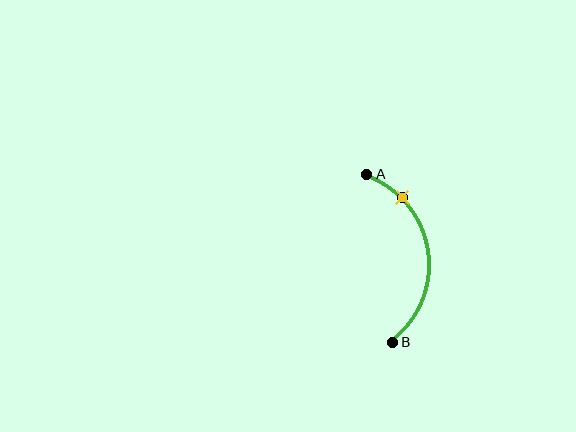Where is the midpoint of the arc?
The arc midpoint is the point on the curve farthest from the straight line joining A and B. It sits to the right of that line.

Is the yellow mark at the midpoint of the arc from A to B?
No. The yellow mark lies on the arc but is closer to endpoint A. The arc midpoint would be at the point on the curve equidistant along the arc from both A and B.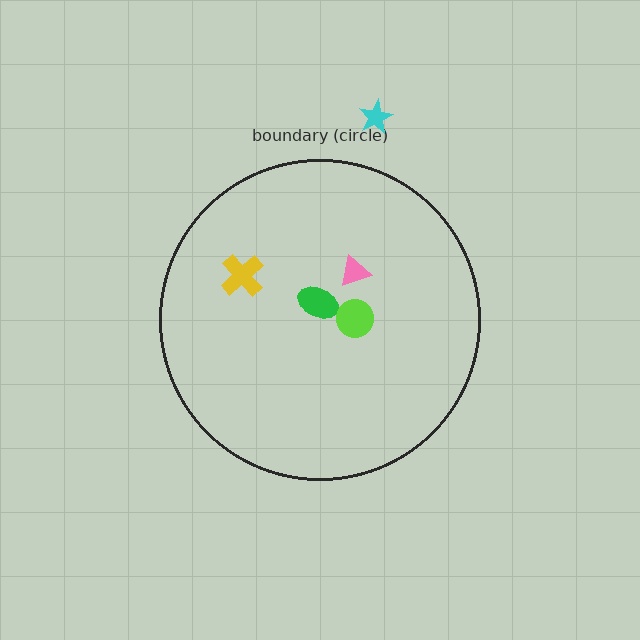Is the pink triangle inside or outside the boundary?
Inside.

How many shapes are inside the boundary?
4 inside, 1 outside.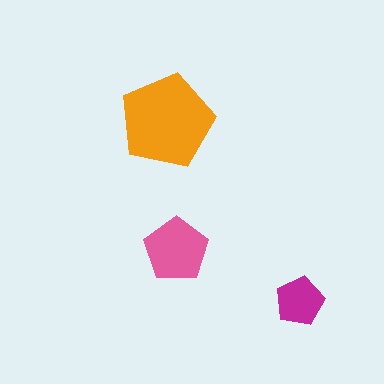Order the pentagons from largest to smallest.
the orange one, the pink one, the magenta one.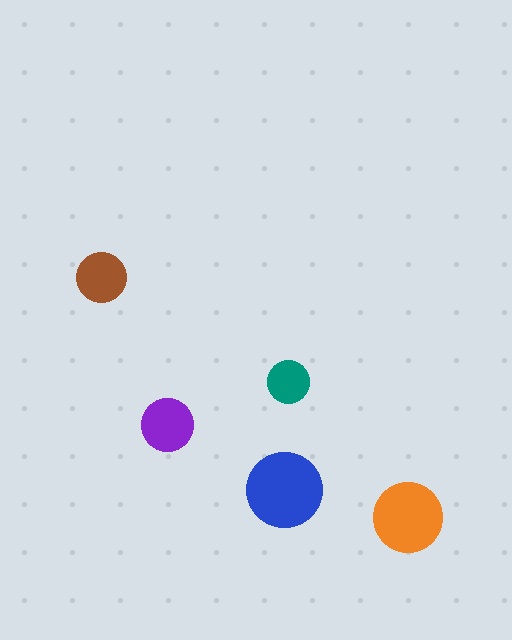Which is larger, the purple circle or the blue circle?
The blue one.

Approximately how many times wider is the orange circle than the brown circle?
About 1.5 times wider.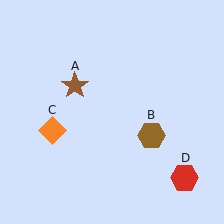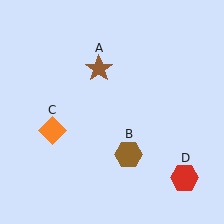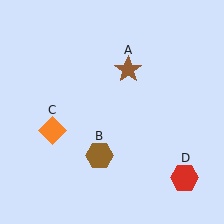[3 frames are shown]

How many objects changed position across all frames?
2 objects changed position: brown star (object A), brown hexagon (object B).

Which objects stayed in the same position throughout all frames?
Orange diamond (object C) and red hexagon (object D) remained stationary.